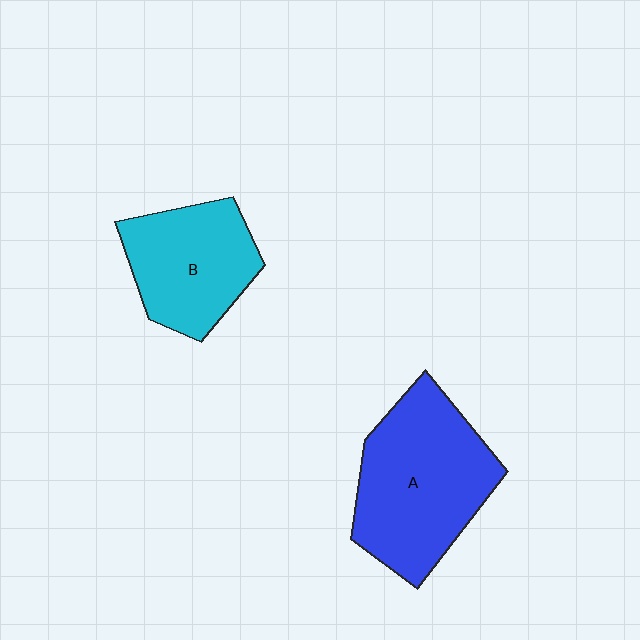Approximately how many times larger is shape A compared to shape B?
Approximately 1.4 times.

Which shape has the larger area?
Shape A (blue).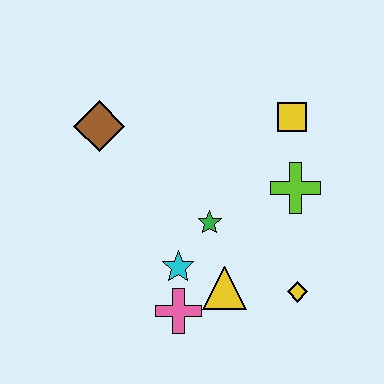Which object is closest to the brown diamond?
The green star is closest to the brown diamond.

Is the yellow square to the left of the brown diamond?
No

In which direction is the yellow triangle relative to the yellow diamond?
The yellow triangle is to the left of the yellow diamond.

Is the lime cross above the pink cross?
Yes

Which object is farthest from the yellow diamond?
The brown diamond is farthest from the yellow diamond.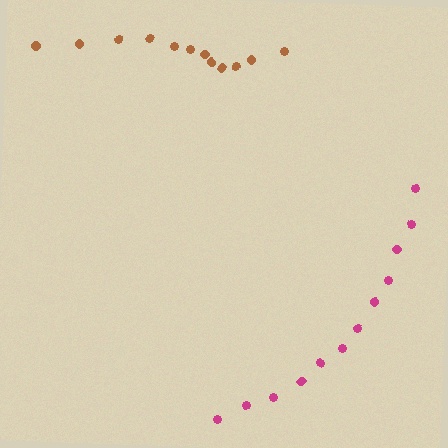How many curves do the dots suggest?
There are 2 distinct paths.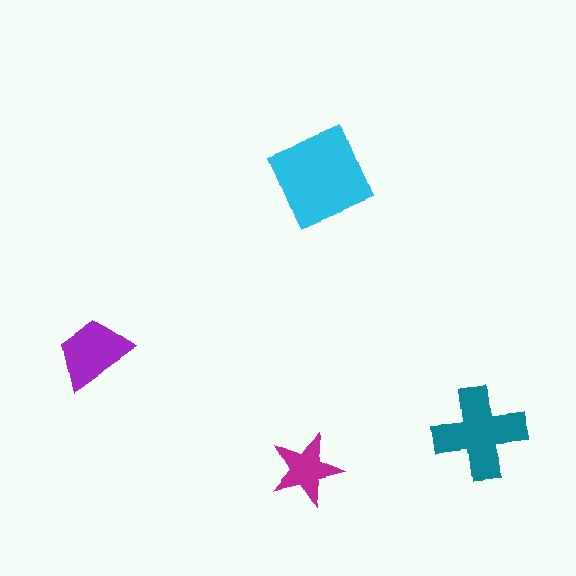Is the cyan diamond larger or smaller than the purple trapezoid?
Larger.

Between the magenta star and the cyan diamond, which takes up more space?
The cyan diamond.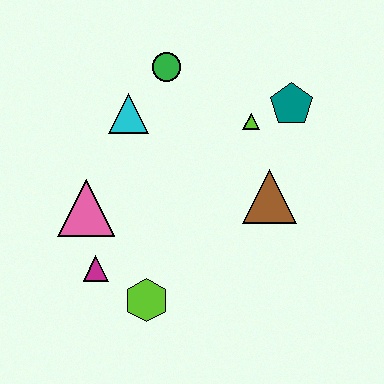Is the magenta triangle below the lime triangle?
Yes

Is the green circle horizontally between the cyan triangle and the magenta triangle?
No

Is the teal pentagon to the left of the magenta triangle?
No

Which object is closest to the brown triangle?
The lime triangle is closest to the brown triangle.